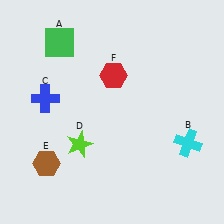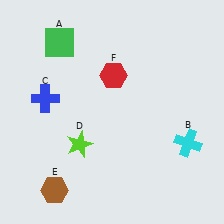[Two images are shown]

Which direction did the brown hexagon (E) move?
The brown hexagon (E) moved down.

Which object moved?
The brown hexagon (E) moved down.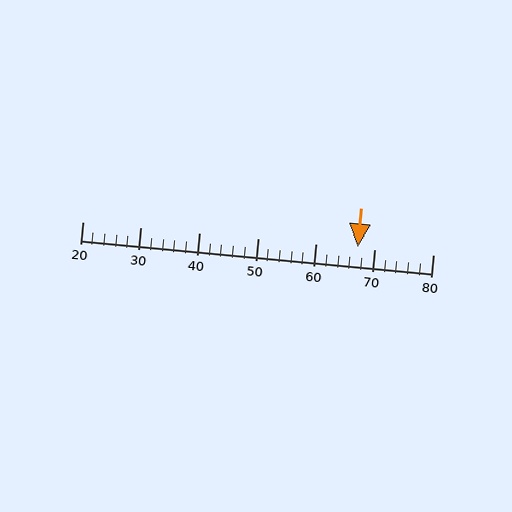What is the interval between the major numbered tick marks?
The major tick marks are spaced 10 units apart.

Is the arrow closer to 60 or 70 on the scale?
The arrow is closer to 70.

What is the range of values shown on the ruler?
The ruler shows values from 20 to 80.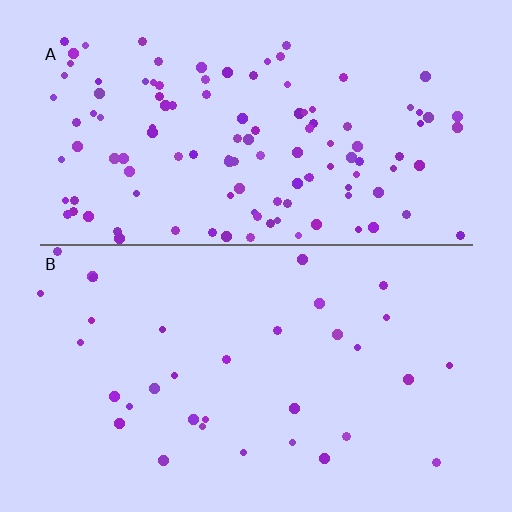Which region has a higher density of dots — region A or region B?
A (the top).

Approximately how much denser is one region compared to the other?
Approximately 3.4× — region A over region B.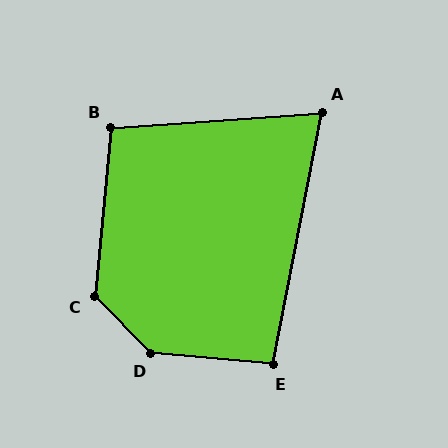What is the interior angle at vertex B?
Approximately 100 degrees (obtuse).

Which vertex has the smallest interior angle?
A, at approximately 75 degrees.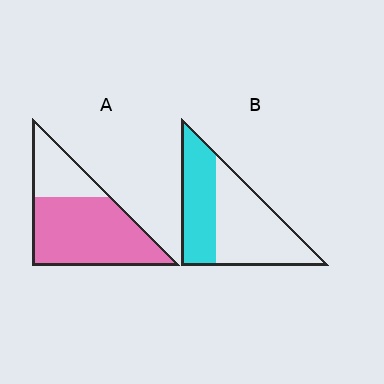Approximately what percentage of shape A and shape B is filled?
A is approximately 70% and B is approximately 40%.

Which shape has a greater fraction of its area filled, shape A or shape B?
Shape A.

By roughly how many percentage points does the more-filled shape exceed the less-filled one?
By roughly 30 percentage points (A over B).